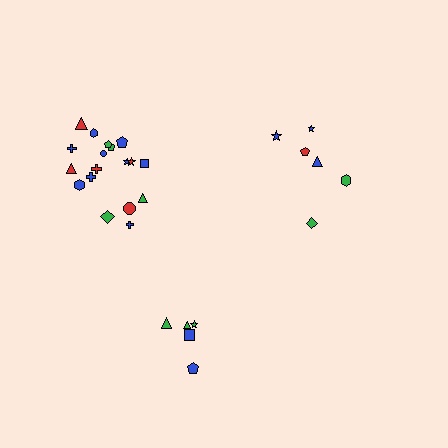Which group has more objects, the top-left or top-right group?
The top-left group.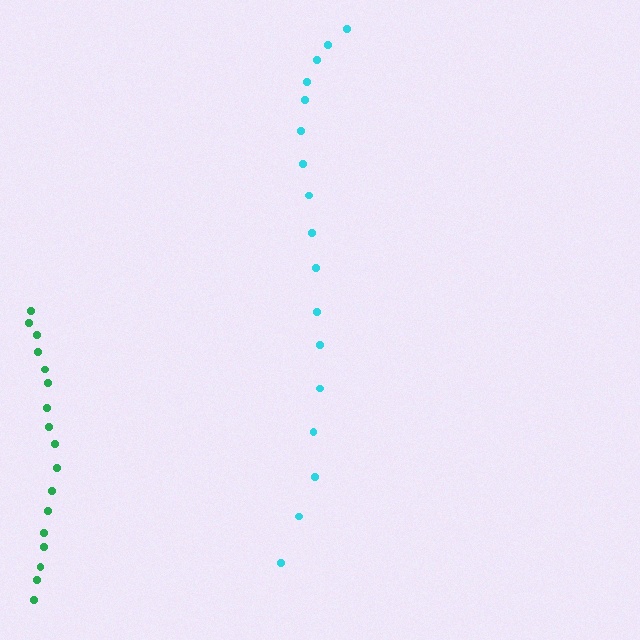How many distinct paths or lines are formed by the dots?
There are 2 distinct paths.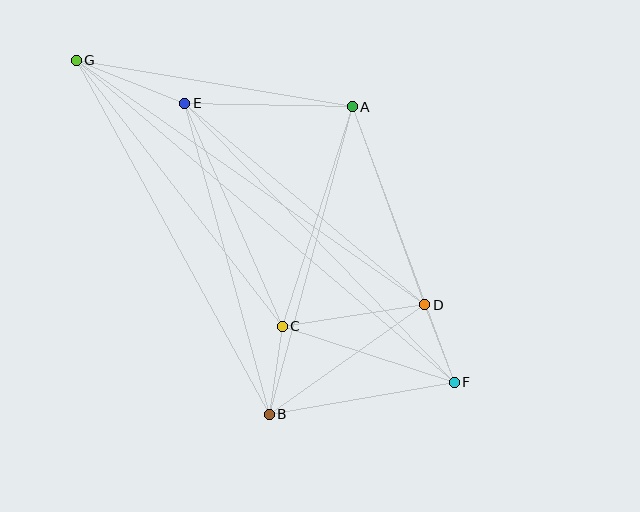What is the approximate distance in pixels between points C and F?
The distance between C and F is approximately 181 pixels.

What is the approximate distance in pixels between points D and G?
The distance between D and G is approximately 426 pixels.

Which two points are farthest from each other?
Points F and G are farthest from each other.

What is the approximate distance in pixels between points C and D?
The distance between C and D is approximately 144 pixels.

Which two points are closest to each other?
Points D and F are closest to each other.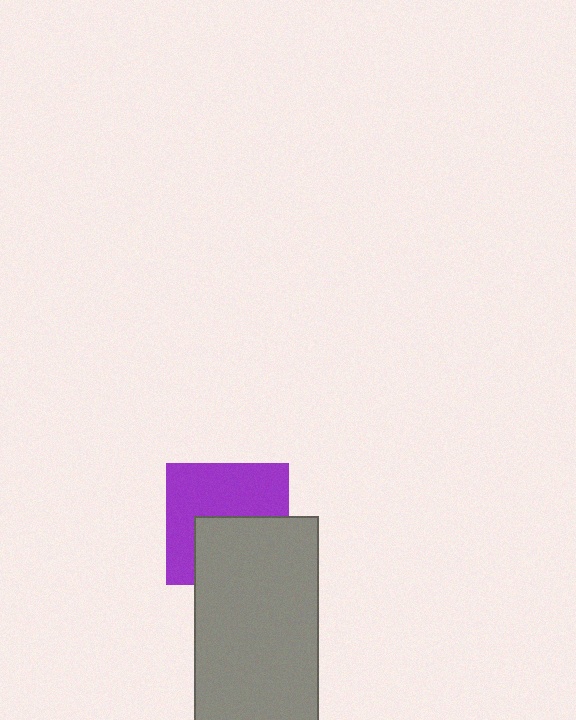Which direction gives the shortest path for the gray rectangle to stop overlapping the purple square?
Moving down gives the shortest separation.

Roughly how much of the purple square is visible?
About half of it is visible (roughly 56%).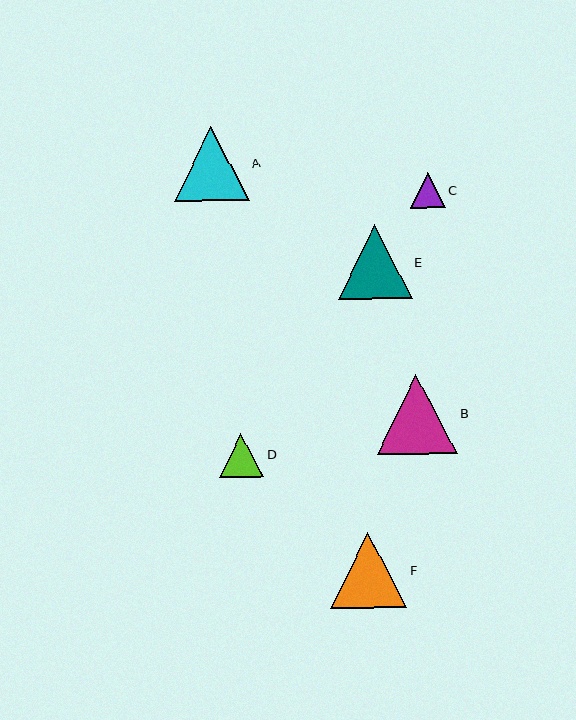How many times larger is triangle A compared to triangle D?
Triangle A is approximately 1.7 times the size of triangle D.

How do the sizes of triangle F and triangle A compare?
Triangle F and triangle A are approximately the same size.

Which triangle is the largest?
Triangle B is the largest with a size of approximately 80 pixels.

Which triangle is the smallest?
Triangle C is the smallest with a size of approximately 35 pixels.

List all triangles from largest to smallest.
From largest to smallest: B, F, A, E, D, C.